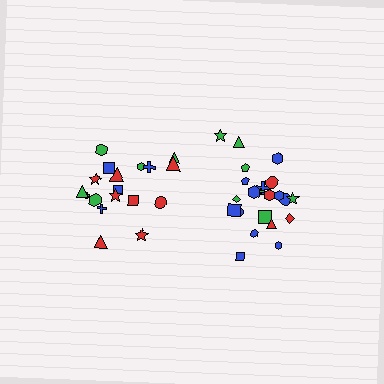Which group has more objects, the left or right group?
The right group.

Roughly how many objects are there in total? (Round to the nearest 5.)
Roughly 40 objects in total.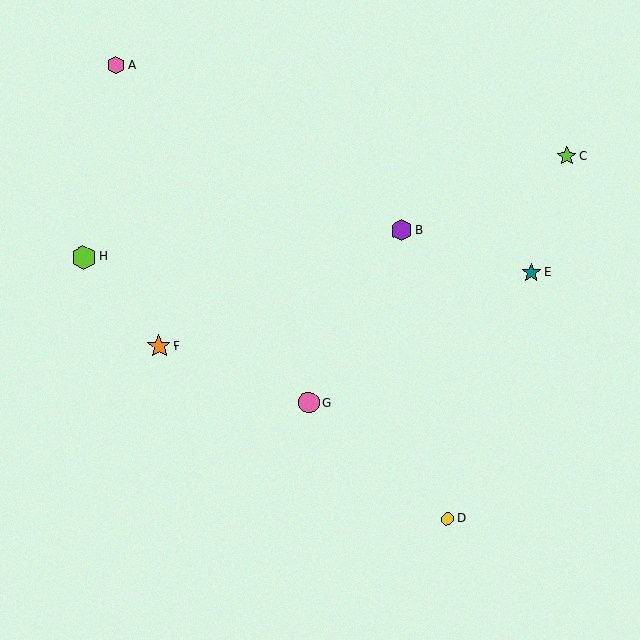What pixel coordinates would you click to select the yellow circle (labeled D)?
Click at (448, 519) to select the yellow circle D.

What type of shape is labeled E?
Shape E is a teal star.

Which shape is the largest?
The lime hexagon (labeled H) is the largest.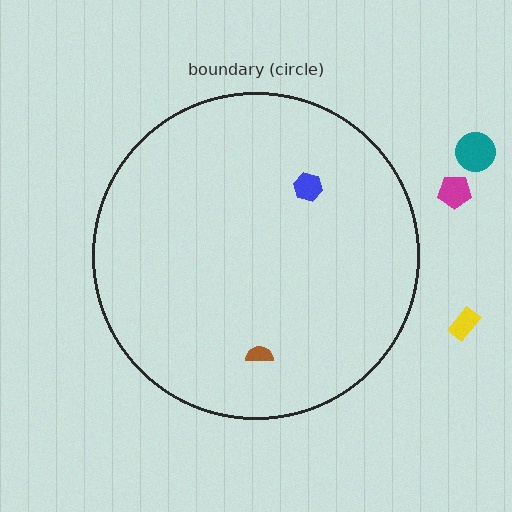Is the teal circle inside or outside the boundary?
Outside.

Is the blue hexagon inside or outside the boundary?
Inside.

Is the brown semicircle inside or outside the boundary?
Inside.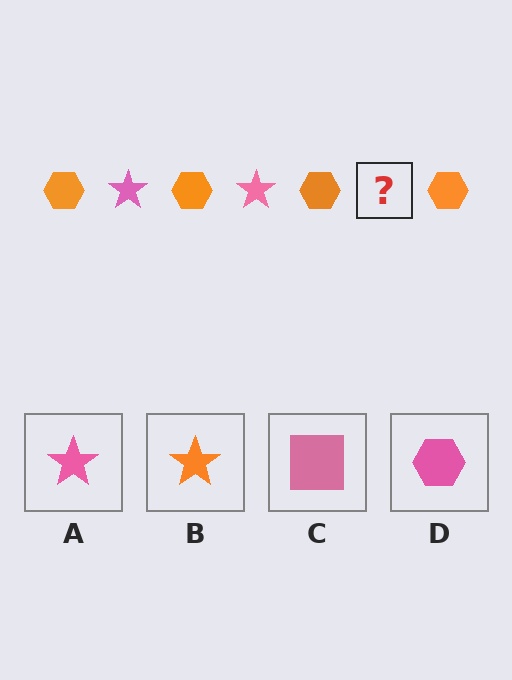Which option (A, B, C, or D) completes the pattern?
A.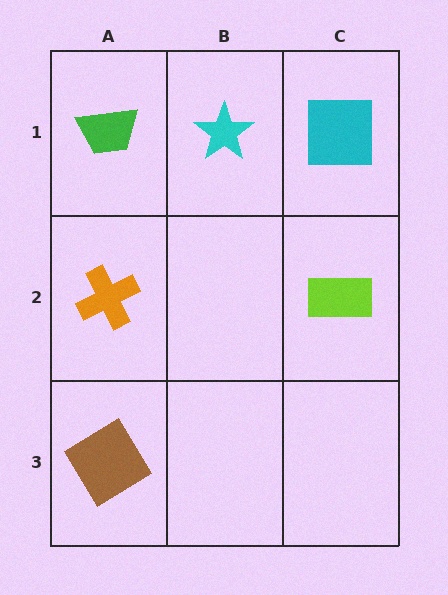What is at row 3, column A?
A brown diamond.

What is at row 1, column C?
A cyan square.